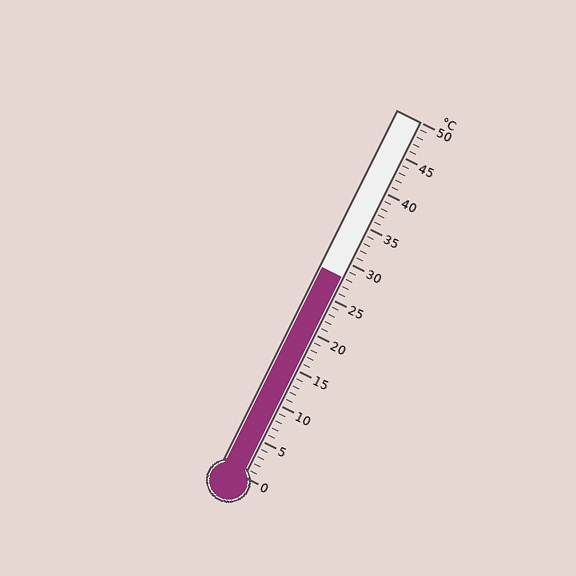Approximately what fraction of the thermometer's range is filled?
The thermometer is filled to approximately 55% of its range.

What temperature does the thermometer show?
The thermometer shows approximately 28°C.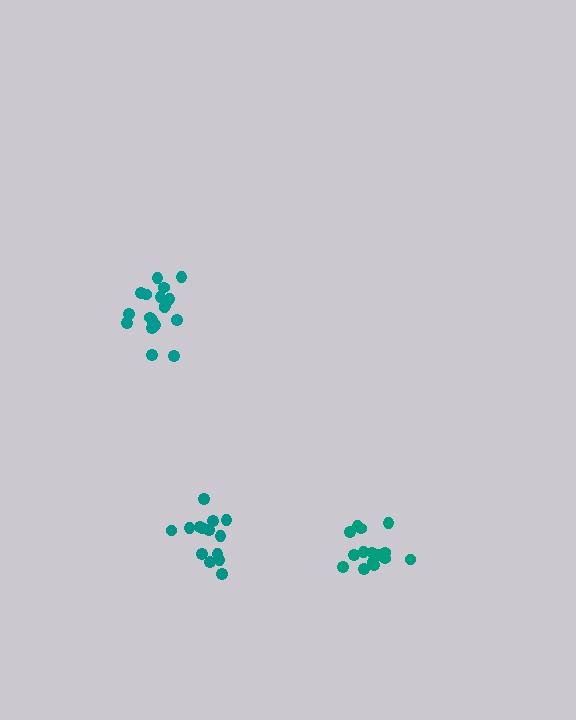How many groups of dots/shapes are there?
There are 3 groups.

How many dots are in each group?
Group 1: 15 dots, Group 2: 18 dots, Group 3: 14 dots (47 total).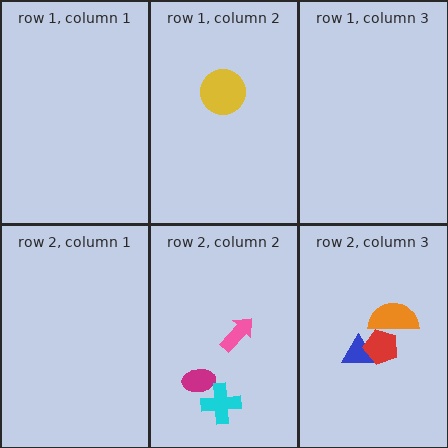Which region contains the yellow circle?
The row 1, column 2 region.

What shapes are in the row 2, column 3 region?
The blue triangle, the red pentagon, the orange semicircle.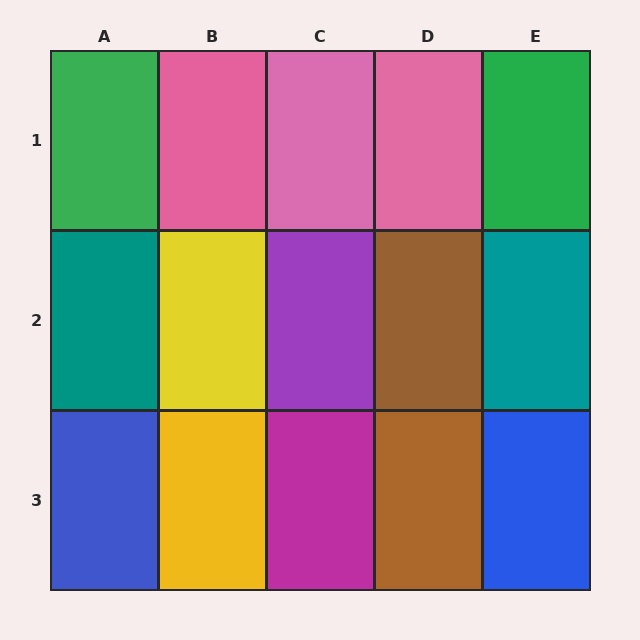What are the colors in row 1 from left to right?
Green, pink, pink, pink, green.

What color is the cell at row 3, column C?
Magenta.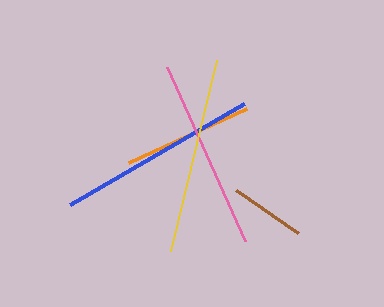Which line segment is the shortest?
The brown line is the shortest at approximately 75 pixels.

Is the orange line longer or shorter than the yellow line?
The yellow line is longer than the orange line.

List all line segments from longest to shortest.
From longest to shortest: blue, yellow, pink, orange, brown.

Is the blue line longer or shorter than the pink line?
The blue line is longer than the pink line.